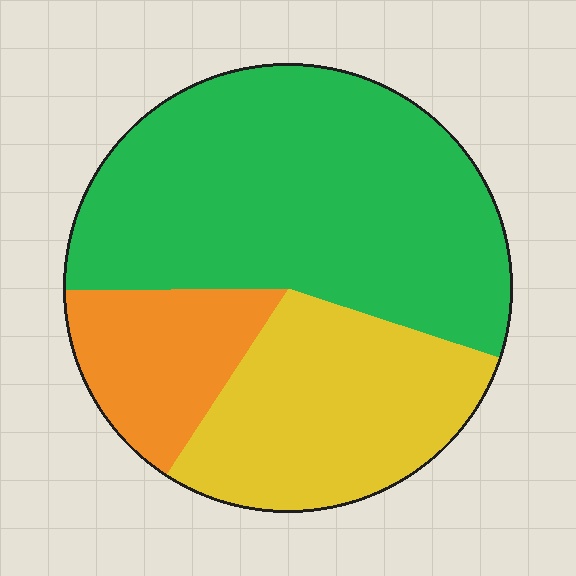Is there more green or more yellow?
Green.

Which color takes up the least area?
Orange, at roughly 15%.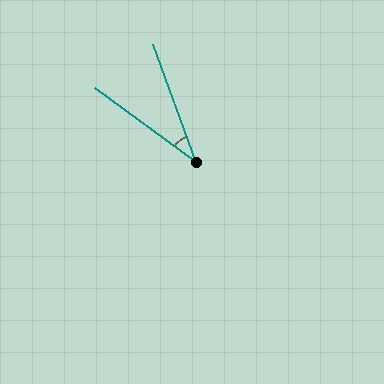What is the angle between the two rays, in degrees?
Approximately 34 degrees.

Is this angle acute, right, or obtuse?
It is acute.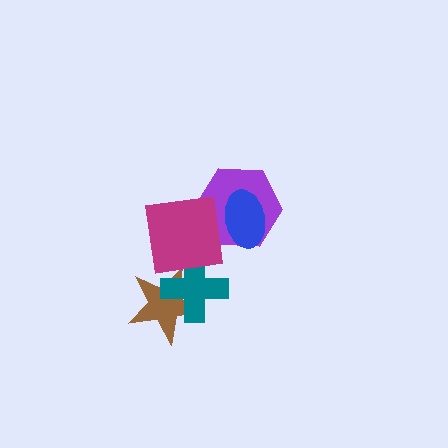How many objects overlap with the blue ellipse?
2 objects overlap with the blue ellipse.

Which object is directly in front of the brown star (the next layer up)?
The teal cross is directly in front of the brown star.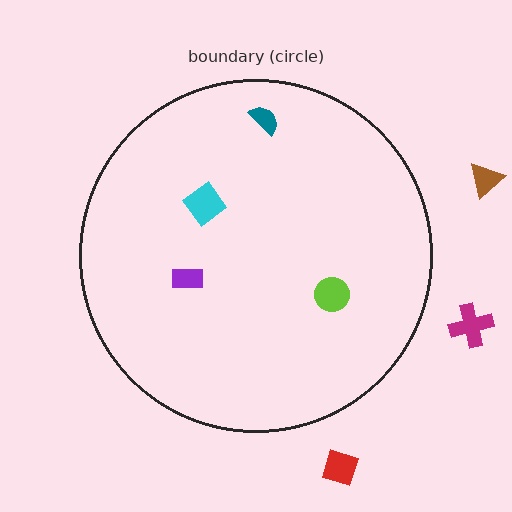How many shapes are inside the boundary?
4 inside, 3 outside.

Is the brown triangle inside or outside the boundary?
Outside.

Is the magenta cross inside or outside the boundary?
Outside.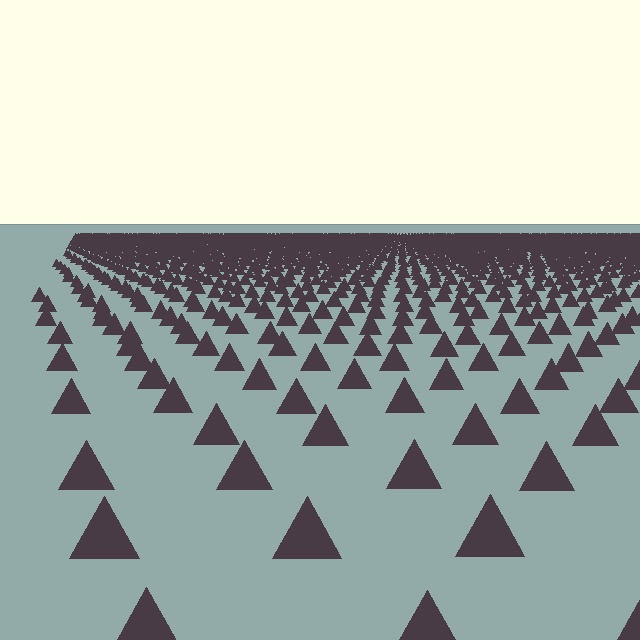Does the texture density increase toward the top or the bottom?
Density increases toward the top.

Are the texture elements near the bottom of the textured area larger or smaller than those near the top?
Larger. Near the bottom, elements are closer to the viewer and appear at a bigger on-screen size.